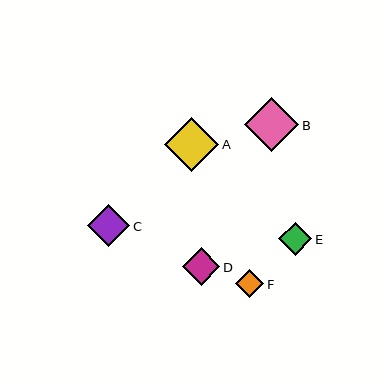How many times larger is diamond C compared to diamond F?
Diamond C is approximately 1.5 times the size of diamond F.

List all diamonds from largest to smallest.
From largest to smallest: B, A, C, D, E, F.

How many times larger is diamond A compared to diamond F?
Diamond A is approximately 1.9 times the size of diamond F.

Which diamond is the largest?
Diamond B is the largest with a size of approximately 54 pixels.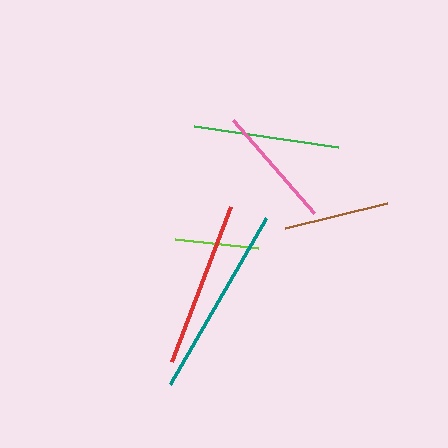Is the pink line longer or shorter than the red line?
The red line is longer than the pink line.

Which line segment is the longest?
The teal line is the longest at approximately 192 pixels.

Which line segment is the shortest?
The lime line is the shortest at approximately 84 pixels.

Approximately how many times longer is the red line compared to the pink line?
The red line is approximately 1.3 times the length of the pink line.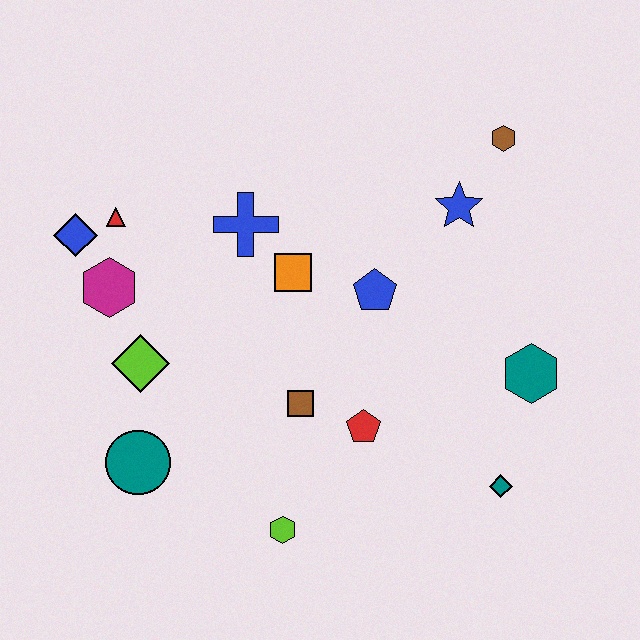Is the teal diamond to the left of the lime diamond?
No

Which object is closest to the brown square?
The red pentagon is closest to the brown square.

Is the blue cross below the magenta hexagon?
No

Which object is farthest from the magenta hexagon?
The teal diamond is farthest from the magenta hexagon.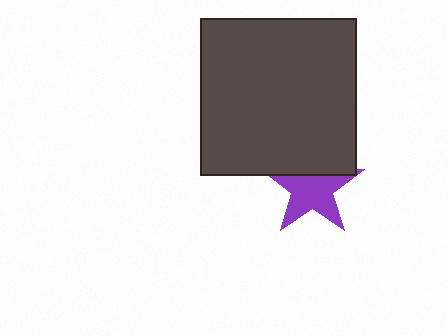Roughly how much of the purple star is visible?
Most of it is visible (roughly 69%).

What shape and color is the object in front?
The object in front is a dark gray square.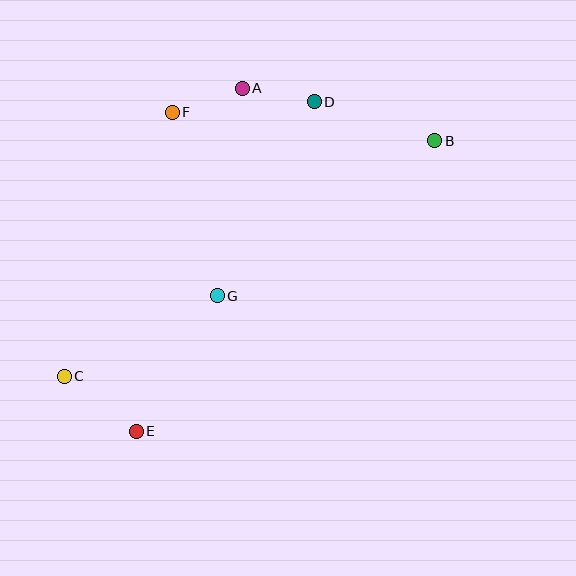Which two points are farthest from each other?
Points B and C are farthest from each other.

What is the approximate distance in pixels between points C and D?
The distance between C and D is approximately 371 pixels.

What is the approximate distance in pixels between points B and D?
The distance between B and D is approximately 127 pixels.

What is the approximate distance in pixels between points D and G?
The distance between D and G is approximately 217 pixels.